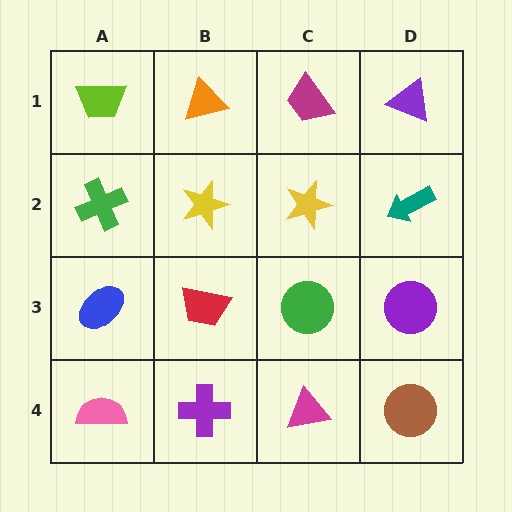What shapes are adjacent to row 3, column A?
A green cross (row 2, column A), a pink semicircle (row 4, column A), a red trapezoid (row 3, column B).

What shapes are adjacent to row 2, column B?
An orange triangle (row 1, column B), a red trapezoid (row 3, column B), a green cross (row 2, column A), a yellow star (row 2, column C).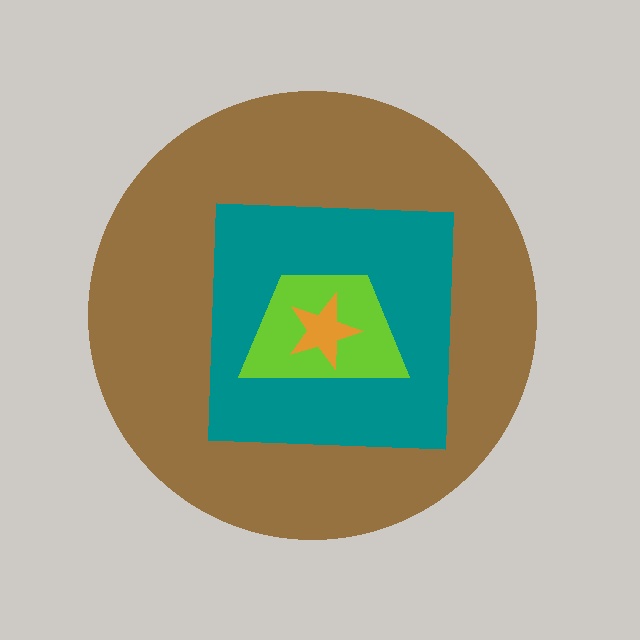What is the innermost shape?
The orange star.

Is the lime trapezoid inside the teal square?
Yes.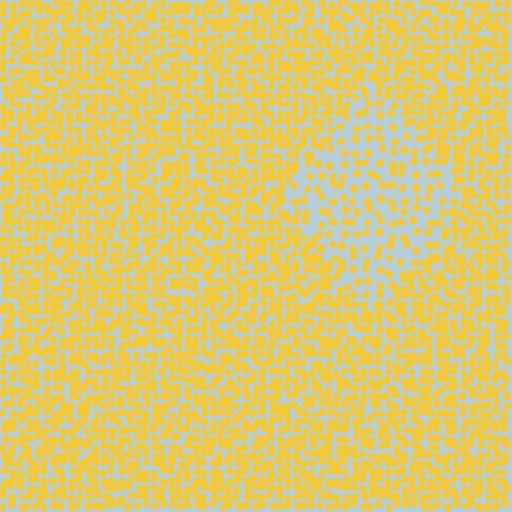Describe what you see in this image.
The image contains small yellow elements arranged at two different densities. A diamond-shaped region is visible where the elements are less densely packed than the surrounding area.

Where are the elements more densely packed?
The elements are more densely packed outside the diamond boundary.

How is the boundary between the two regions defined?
The boundary is defined by a change in element density (approximately 2.1x ratio). All elements are the same color, size, and shape.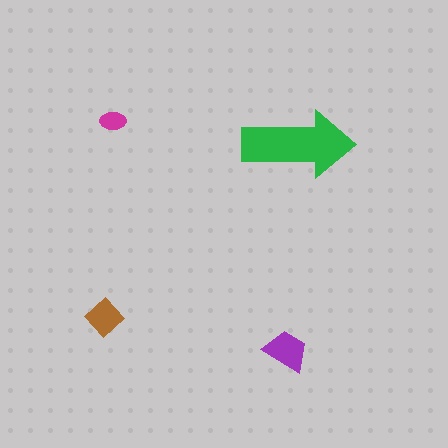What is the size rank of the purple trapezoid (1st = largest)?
2nd.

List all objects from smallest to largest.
The magenta ellipse, the brown diamond, the purple trapezoid, the green arrow.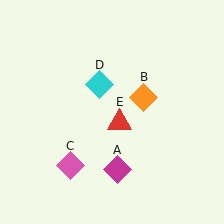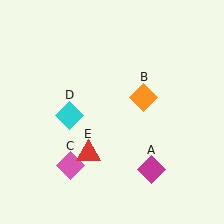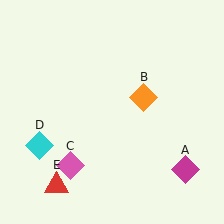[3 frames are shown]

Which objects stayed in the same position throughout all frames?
Orange diamond (object B) and pink diamond (object C) remained stationary.